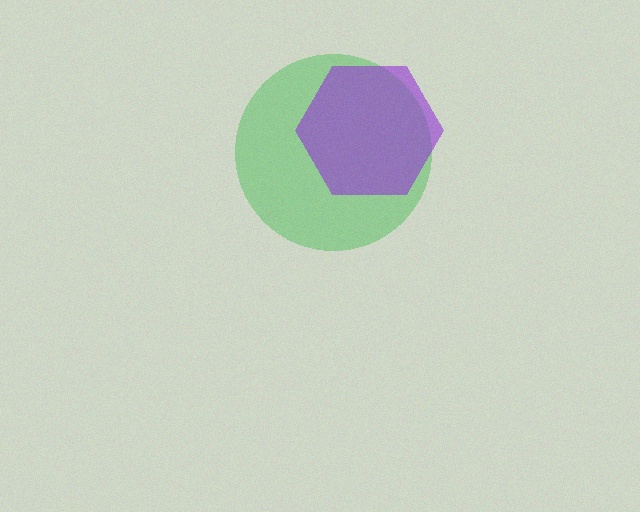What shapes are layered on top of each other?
The layered shapes are: a green circle, a purple hexagon.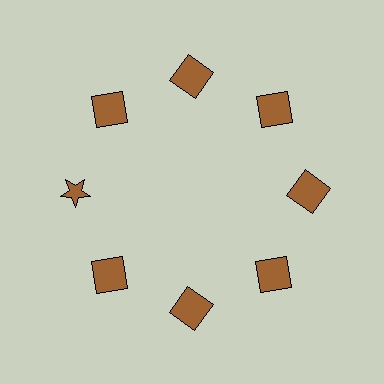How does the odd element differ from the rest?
It has a different shape: star instead of square.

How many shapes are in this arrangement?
There are 8 shapes arranged in a ring pattern.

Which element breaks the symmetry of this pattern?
The brown star at roughly the 9 o'clock position breaks the symmetry. All other shapes are brown squares.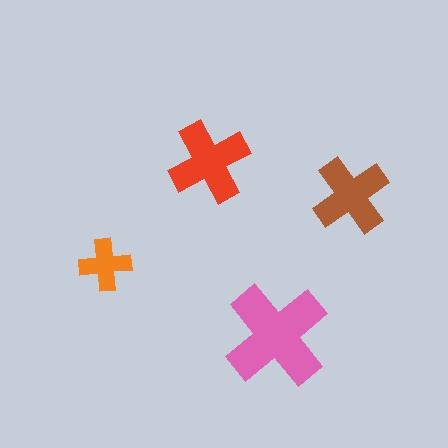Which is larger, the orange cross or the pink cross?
The pink one.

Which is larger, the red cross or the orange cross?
The red one.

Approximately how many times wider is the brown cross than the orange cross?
About 1.5 times wider.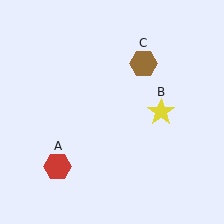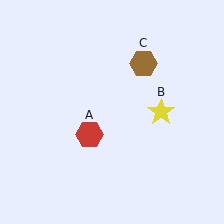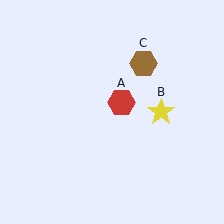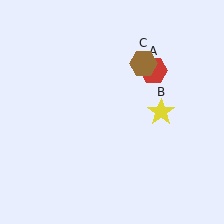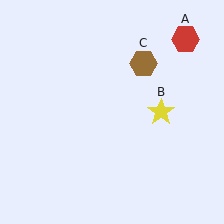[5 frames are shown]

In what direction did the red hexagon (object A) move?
The red hexagon (object A) moved up and to the right.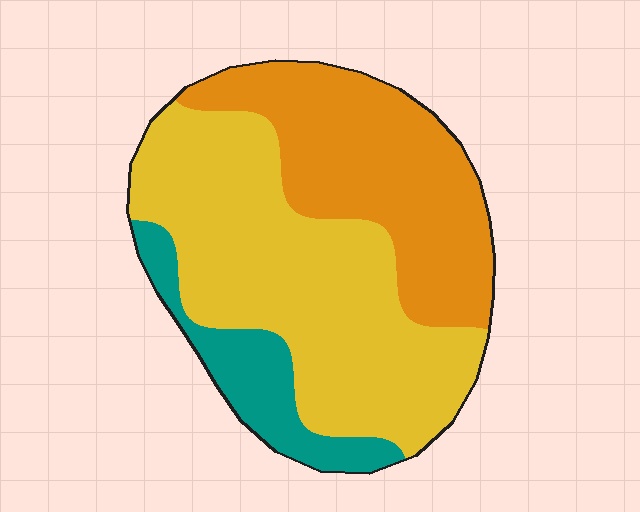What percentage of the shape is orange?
Orange takes up between a third and a half of the shape.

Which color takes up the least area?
Teal, at roughly 15%.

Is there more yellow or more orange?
Yellow.